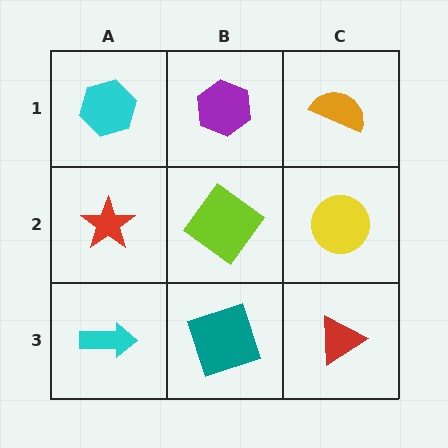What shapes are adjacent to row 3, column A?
A red star (row 2, column A), a teal square (row 3, column B).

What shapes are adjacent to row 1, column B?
A lime diamond (row 2, column B), a cyan hexagon (row 1, column A), an orange semicircle (row 1, column C).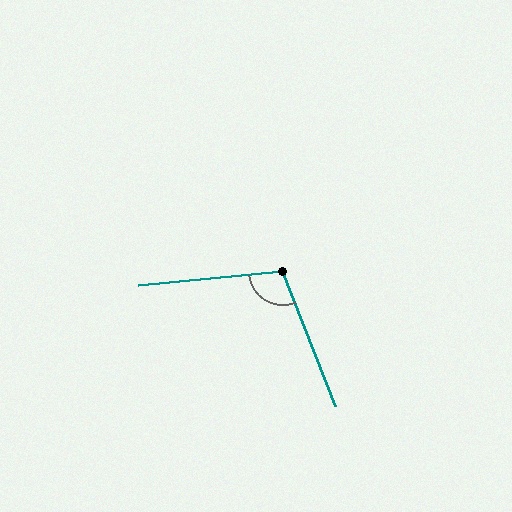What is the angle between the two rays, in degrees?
Approximately 106 degrees.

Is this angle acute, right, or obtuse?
It is obtuse.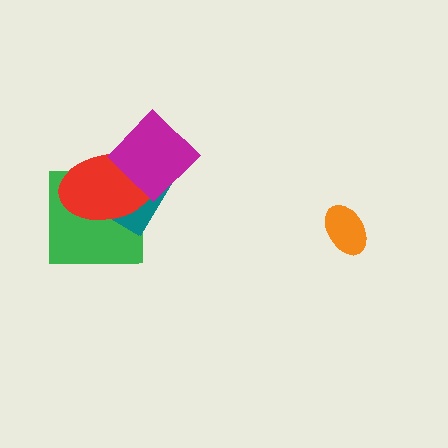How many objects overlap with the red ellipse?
3 objects overlap with the red ellipse.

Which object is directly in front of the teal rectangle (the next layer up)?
The red ellipse is directly in front of the teal rectangle.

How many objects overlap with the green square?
2 objects overlap with the green square.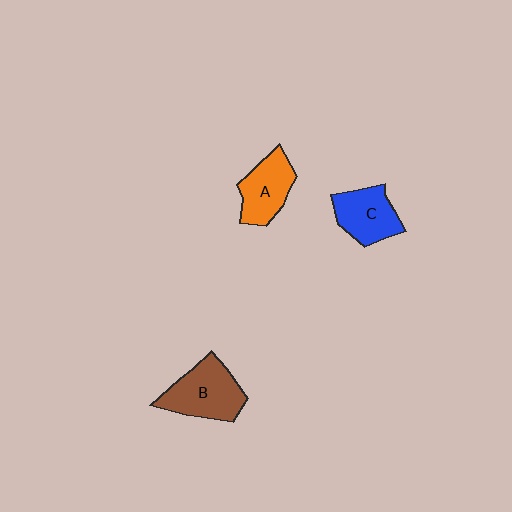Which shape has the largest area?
Shape B (brown).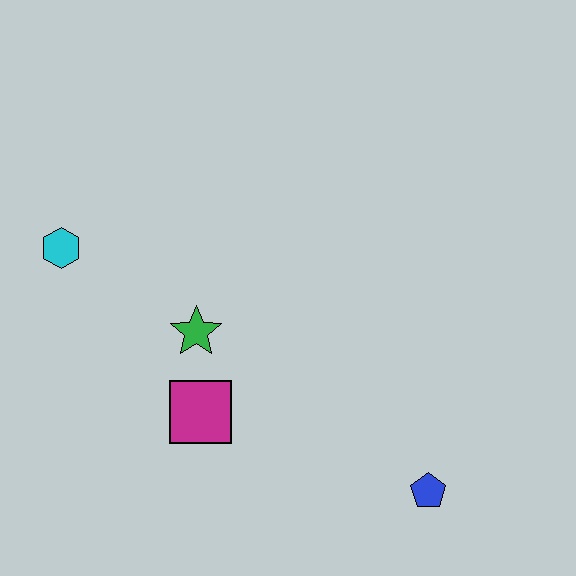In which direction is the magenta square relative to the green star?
The magenta square is below the green star.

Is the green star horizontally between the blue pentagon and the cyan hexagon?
Yes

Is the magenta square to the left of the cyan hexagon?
No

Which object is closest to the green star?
The magenta square is closest to the green star.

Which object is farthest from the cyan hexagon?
The blue pentagon is farthest from the cyan hexagon.